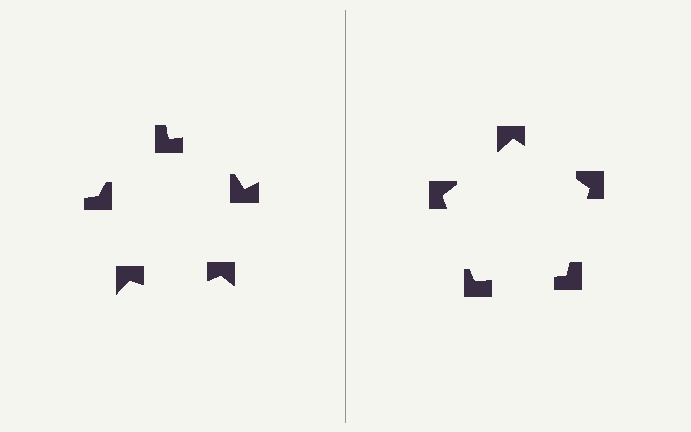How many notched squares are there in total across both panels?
10 — 5 on each side.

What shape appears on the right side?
An illusory pentagon.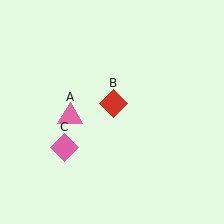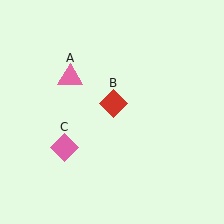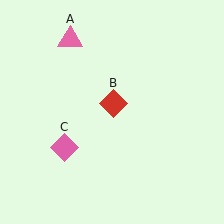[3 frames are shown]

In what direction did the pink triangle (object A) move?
The pink triangle (object A) moved up.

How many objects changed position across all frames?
1 object changed position: pink triangle (object A).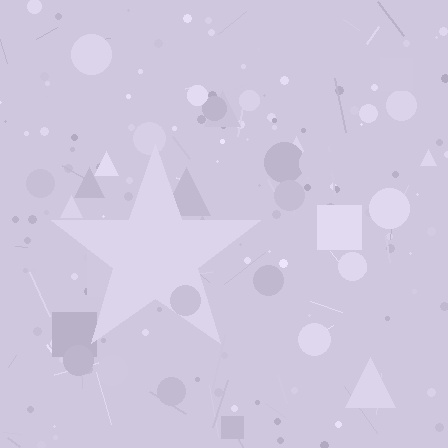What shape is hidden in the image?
A star is hidden in the image.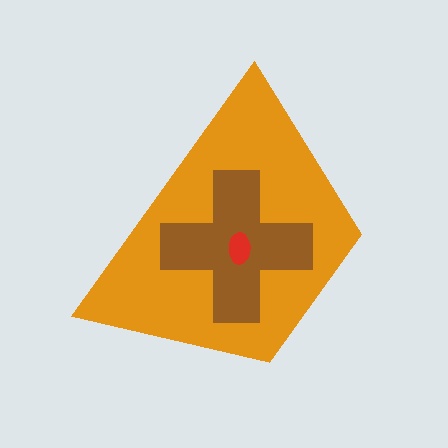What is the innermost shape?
The red ellipse.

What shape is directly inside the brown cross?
The red ellipse.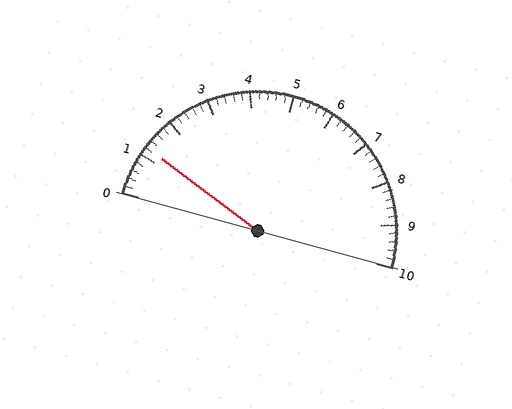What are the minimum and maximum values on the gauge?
The gauge ranges from 0 to 10.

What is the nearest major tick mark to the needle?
The nearest major tick mark is 1.